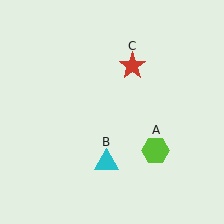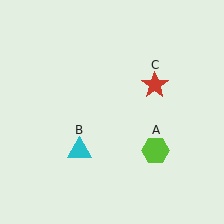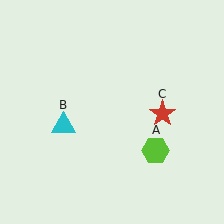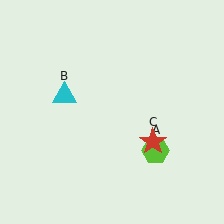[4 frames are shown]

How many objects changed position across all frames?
2 objects changed position: cyan triangle (object B), red star (object C).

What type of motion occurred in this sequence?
The cyan triangle (object B), red star (object C) rotated clockwise around the center of the scene.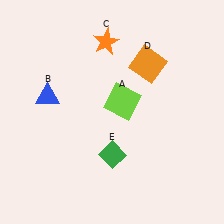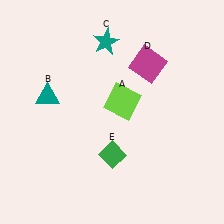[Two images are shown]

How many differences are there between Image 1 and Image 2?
There are 3 differences between the two images.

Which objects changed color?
B changed from blue to teal. C changed from orange to teal. D changed from orange to magenta.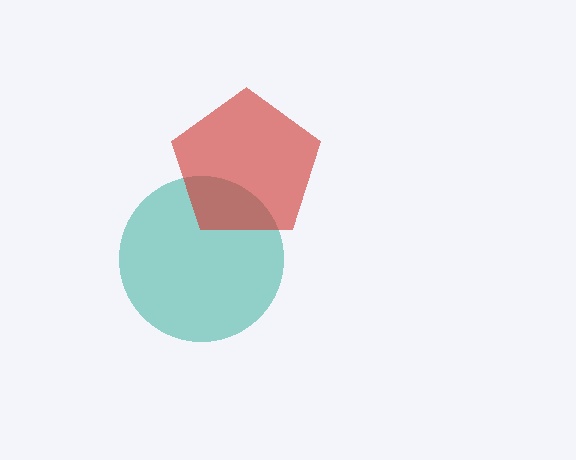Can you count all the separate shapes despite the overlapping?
Yes, there are 2 separate shapes.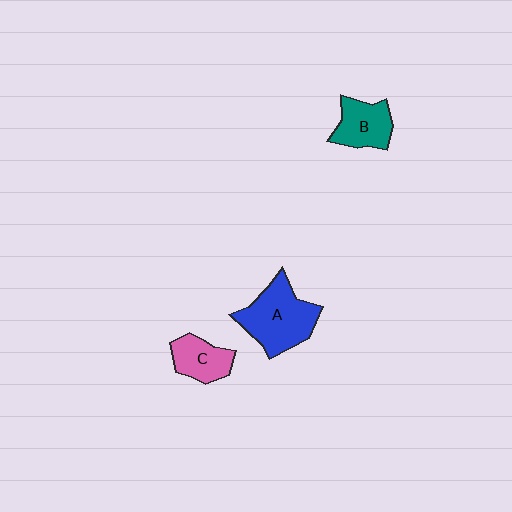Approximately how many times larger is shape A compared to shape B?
Approximately 1.6 times.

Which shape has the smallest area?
Shape C (pink).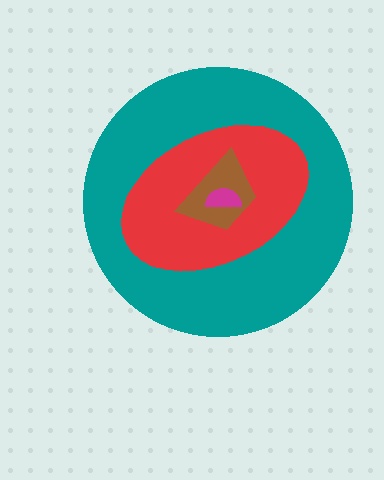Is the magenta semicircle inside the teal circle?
Yes.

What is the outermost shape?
The teal circle.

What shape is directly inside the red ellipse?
The brown trapezoid.